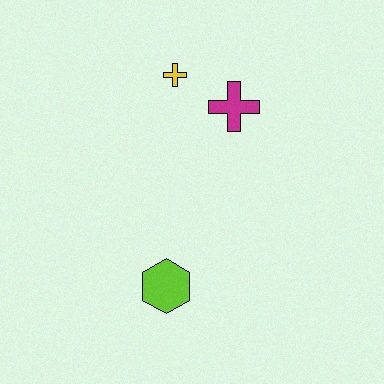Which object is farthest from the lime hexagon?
The yellow cross is farthest from the lime hexagon.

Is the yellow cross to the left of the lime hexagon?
No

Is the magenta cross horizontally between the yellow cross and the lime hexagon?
No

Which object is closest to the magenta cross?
The yellow cross is closest to the magenta cross.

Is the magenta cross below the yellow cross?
Yes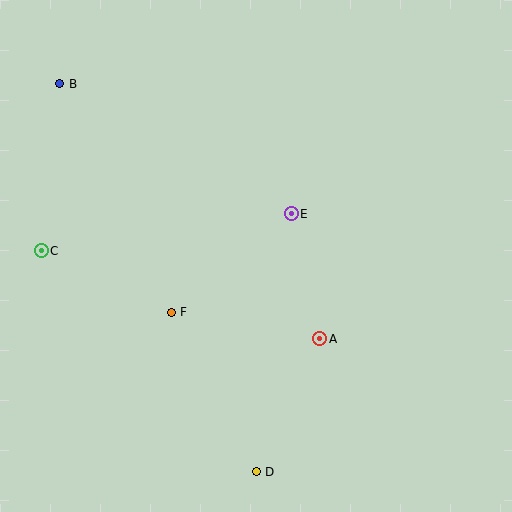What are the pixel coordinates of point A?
Point A is at (320, 339).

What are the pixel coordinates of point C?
Point C is at (41, 251).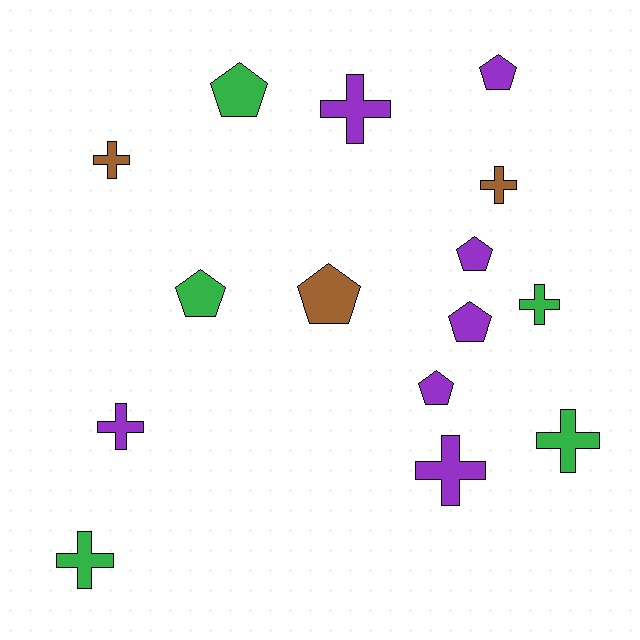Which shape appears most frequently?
Cross, with 8 objects.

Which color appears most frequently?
Purple, with 7 objects.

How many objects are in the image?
There are 15 objects.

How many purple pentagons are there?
There are 4 purple pentagons.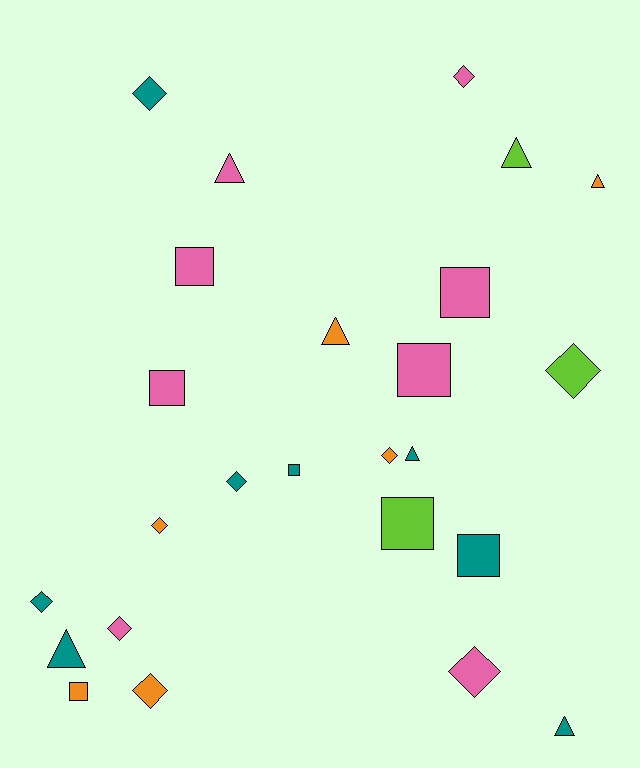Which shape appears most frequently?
Diamond, with 10 objects.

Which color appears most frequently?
Teal, with 8 objects.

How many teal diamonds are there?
There are 3 teal diamonds.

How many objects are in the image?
There are 25 objects.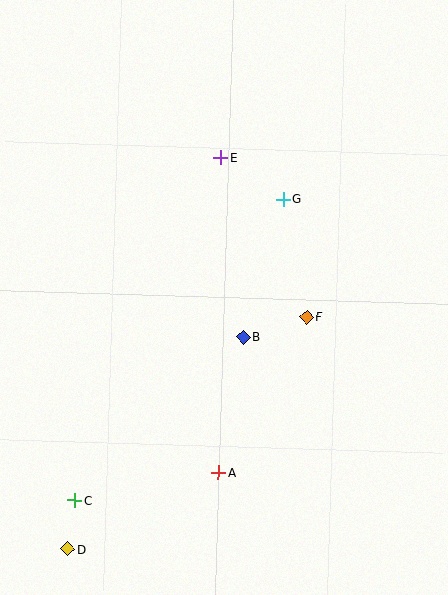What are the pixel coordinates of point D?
Point D is at (68, 549).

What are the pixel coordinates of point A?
Point A is at (218, 472).